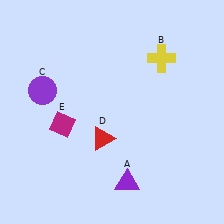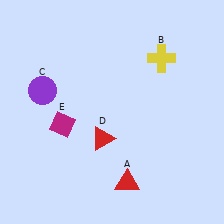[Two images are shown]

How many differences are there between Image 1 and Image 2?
There is 1 difference between the two images.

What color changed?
The triangle (A) changed from purple in Image 1 to red in Image 2.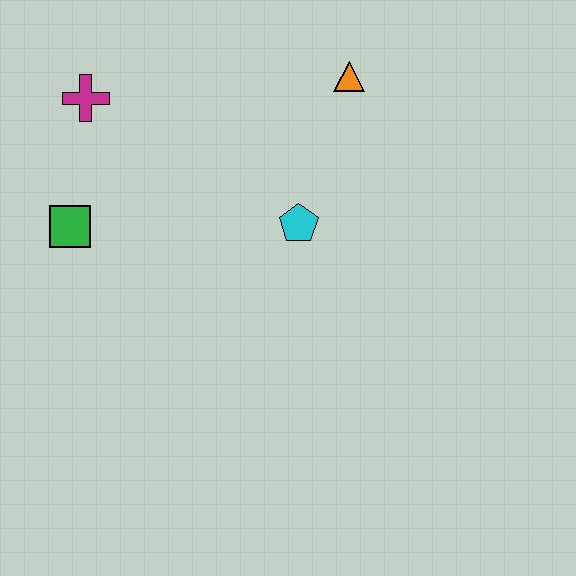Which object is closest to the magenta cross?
The green square is closest to the magenta cross.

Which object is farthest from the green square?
The orange triangle is farthest from the green square.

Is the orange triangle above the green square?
Yes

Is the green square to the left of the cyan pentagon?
Yes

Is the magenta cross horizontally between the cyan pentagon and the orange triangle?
No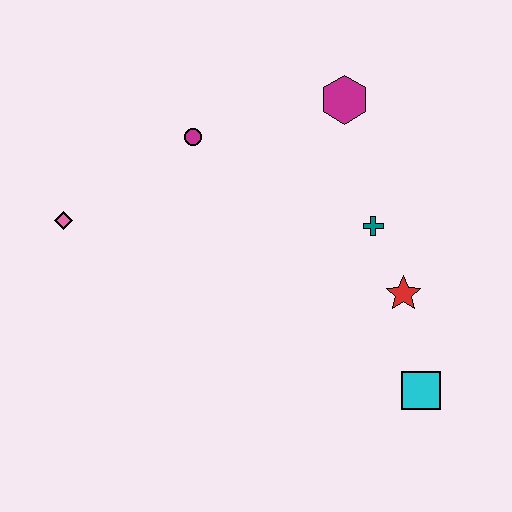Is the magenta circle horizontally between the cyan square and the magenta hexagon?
No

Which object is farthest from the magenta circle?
The cyan square is farthest from the magenta circle.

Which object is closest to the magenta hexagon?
The teal cross is closest to the magenta hexagon.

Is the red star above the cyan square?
Yes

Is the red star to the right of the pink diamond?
Yes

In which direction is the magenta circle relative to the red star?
The magenta circle is to the left of the red star.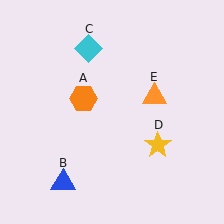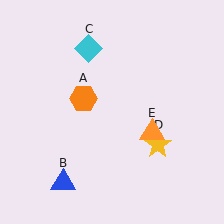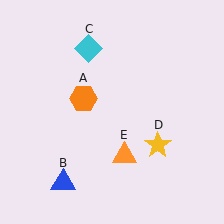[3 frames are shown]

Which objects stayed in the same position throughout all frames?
Orange hexagon (object A) and blue triangle (object B) and cyan diamond (object C) and yellow star (object D) remained stationary.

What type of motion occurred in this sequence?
The orange triangle (object E) rotated clockwise around the center of the scene.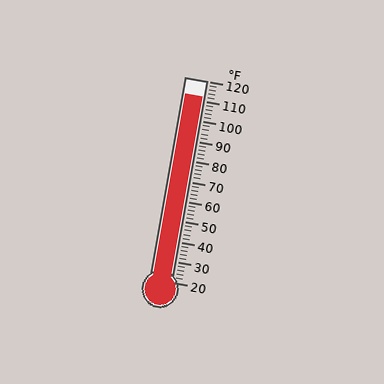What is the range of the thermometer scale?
The thermometer scale ranges from 20°F to 120°F.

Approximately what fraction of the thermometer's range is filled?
The thermometer is filled to approximately 90% of its range.